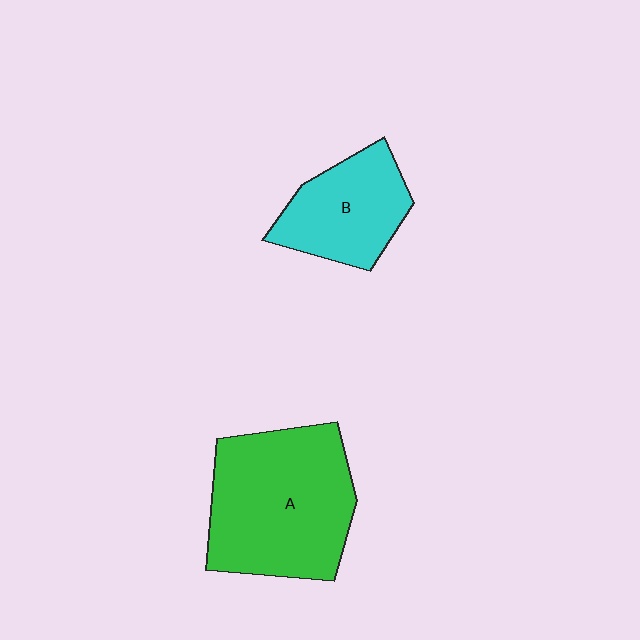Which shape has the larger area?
Shape A (green).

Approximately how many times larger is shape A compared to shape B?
Approximately 1.7 times.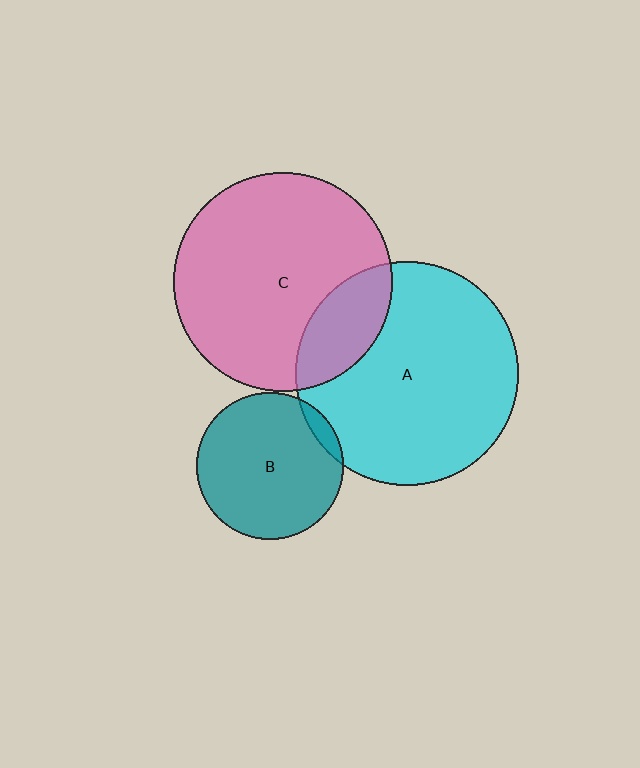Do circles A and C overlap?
Yes.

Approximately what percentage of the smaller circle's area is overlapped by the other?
Approximately 20%.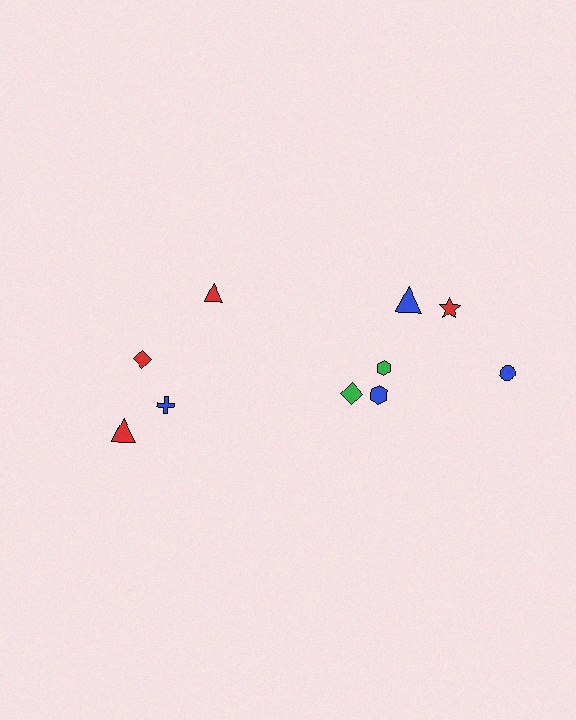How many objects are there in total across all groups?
There are 10 objects.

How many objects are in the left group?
There are 4 objects.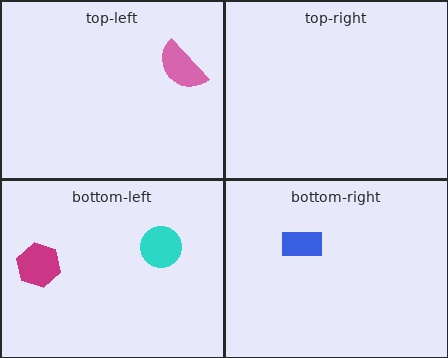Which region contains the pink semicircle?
The top-left region.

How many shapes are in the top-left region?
1.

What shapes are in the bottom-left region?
The magenta hexagon, the cyan circle.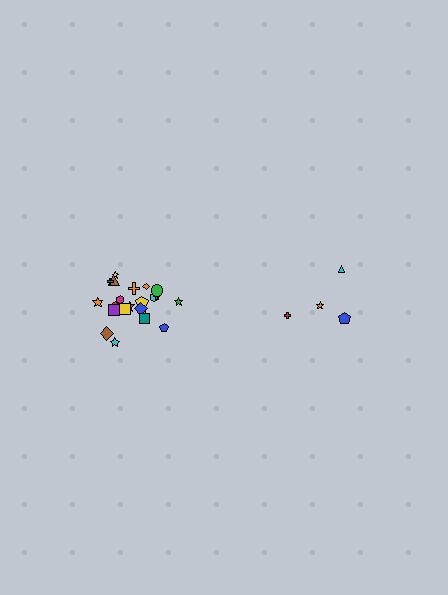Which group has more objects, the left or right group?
The left group.